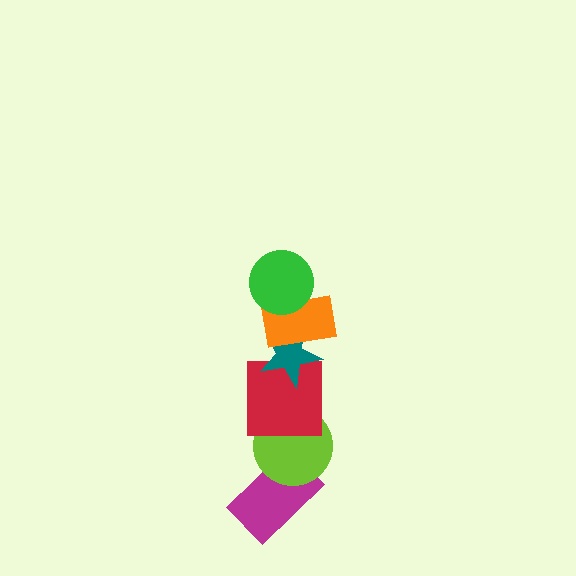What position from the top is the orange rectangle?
The orange rectangle is 2nd from the top.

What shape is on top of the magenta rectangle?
The lime circle is on top of the magenta rectangle.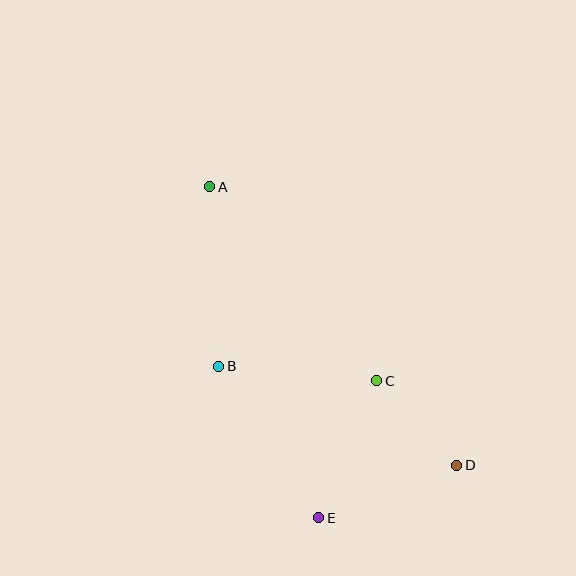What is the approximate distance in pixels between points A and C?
The distance between A and C is approximately 256 pixels.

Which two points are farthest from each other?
Points A and D are farthest from each other.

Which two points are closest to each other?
Points C and D are closest to each other.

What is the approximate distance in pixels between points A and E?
The distance between A and E is approximately 349 pixels.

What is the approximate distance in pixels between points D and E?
The distance between D and E is approximately 148 pixels.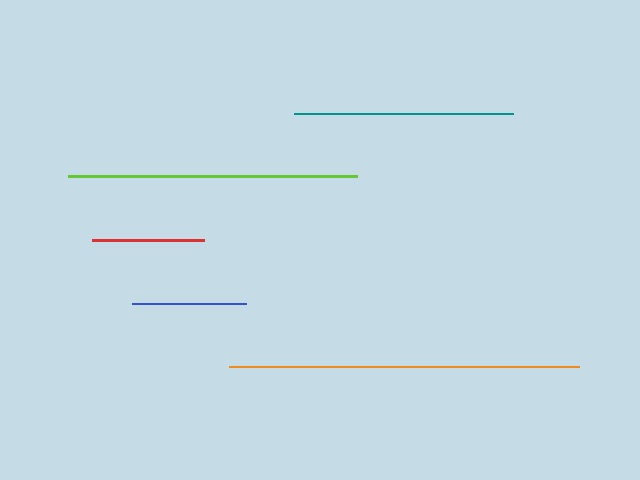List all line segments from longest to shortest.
From longest to shortest: orange, lime, teal, blue, red.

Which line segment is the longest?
The orange line is the longest at approximately 350 pixels.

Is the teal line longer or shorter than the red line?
The teal line is longer than the red line.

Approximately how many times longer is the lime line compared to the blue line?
The lime line is approximately 2.5 times the length of the blue line.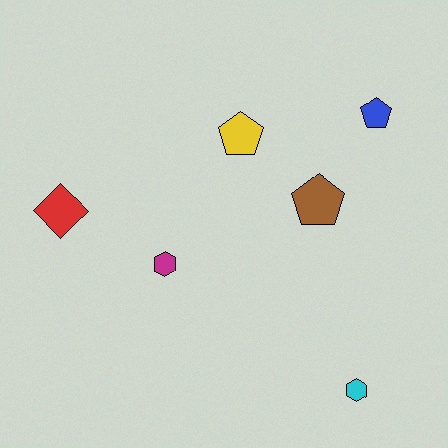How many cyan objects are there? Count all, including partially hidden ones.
There is 1 cyan object.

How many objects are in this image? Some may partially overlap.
There are 6 objects.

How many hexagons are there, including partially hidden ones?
There are 2 hexagons.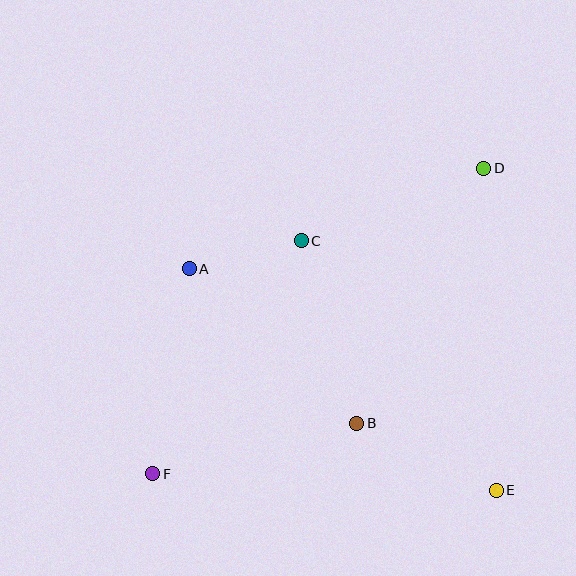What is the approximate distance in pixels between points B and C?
The distance between B and C is approximately 191 pixels.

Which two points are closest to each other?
Points A and C are closest to each other.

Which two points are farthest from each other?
Points D and F are farthest from each other.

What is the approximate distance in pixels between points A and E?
The distance between A and E is approximately 379 pixels.